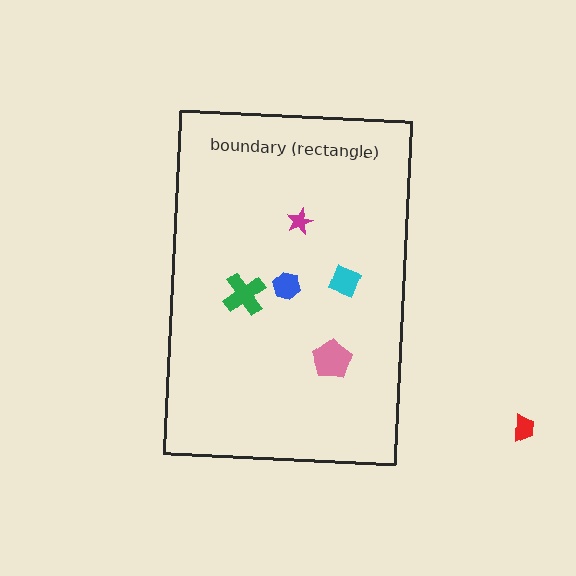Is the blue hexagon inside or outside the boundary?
Inside.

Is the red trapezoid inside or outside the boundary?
Outside.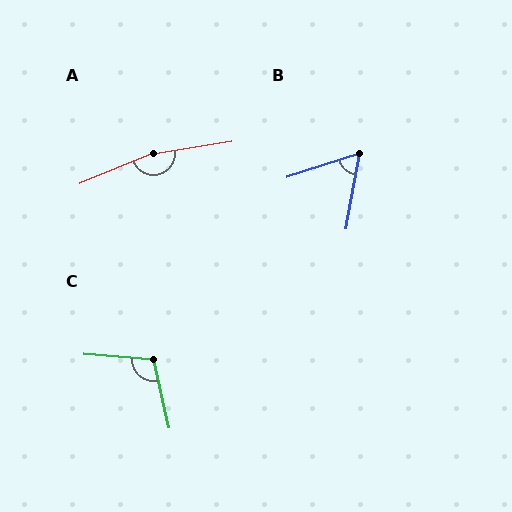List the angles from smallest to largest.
B (63°), C (107°), A (166°).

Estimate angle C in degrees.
Approximately 107 degrees.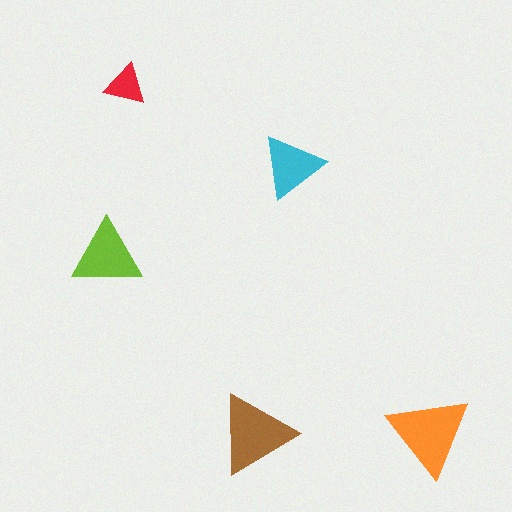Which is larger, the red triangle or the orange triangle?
The orange one.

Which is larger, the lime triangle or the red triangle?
The lime one.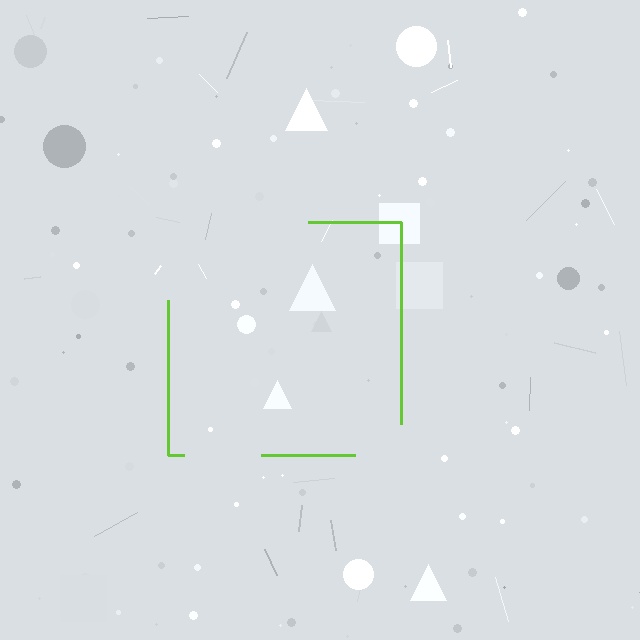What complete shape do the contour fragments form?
The contour fragments form a square.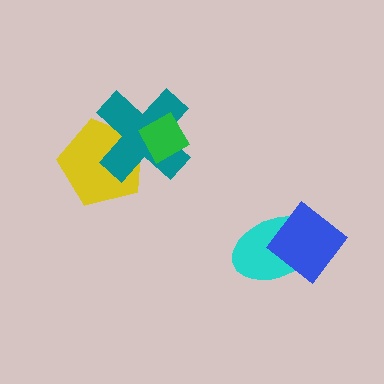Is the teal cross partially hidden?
Yes, it is partially covered by another shape.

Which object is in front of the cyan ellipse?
The blue diamond is in front of the cyan ellipse.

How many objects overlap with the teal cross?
2 objects overlap with the teal cross.